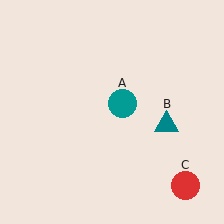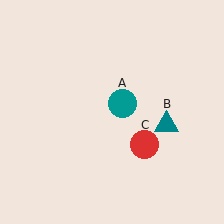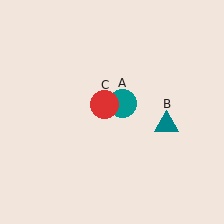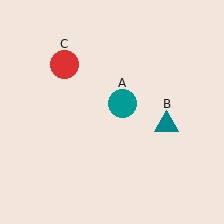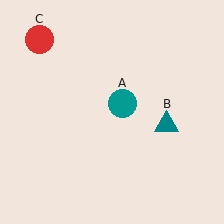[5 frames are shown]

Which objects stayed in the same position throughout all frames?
Teal circle (object A) and teal triangle (object B) remained stationary.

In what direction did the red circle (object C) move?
The red circle (object C) moved up and to the left.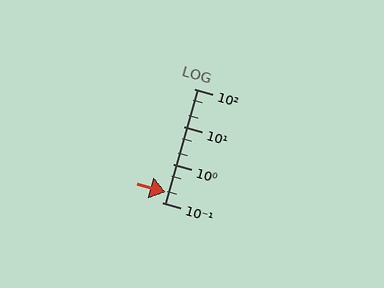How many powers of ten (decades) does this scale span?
The scale spans 3 decades, from 0.1 to 100.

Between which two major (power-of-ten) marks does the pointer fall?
The pointer is between 0.1 and 1.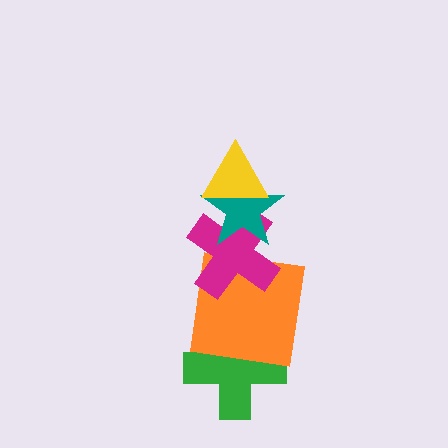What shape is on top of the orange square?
The magenta cross is on top of the orange square.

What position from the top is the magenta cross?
The magenta cross is 3rd from the top.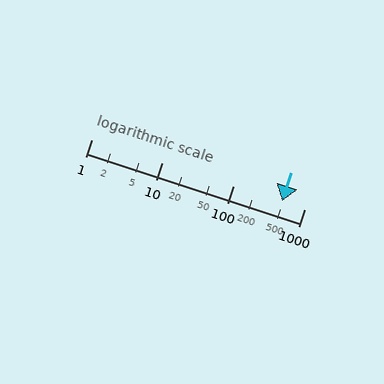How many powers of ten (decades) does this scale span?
The scale spans 3 decades, from 1 to 1000.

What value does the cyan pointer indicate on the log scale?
The pointer indicates approximately 480.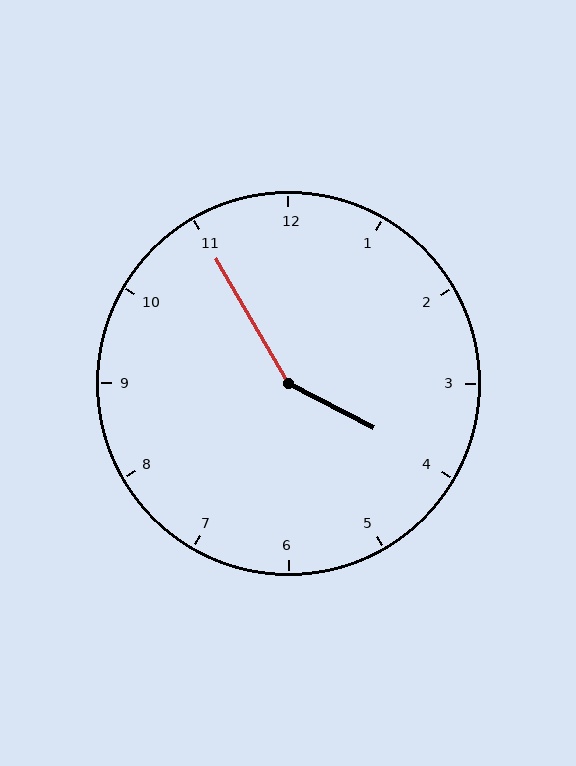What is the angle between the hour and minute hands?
Approximately 148 degrees.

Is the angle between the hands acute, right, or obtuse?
It is obtuse.